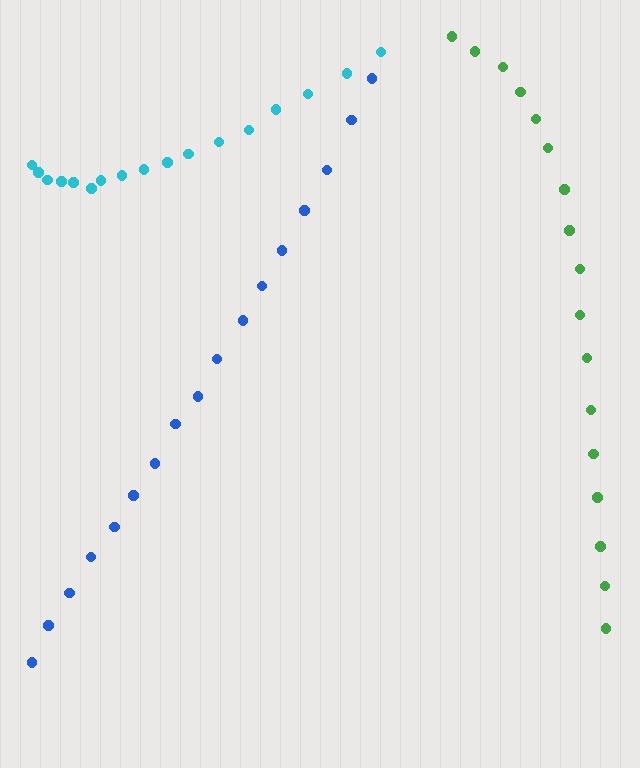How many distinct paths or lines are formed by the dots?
There are 3 distinct paths.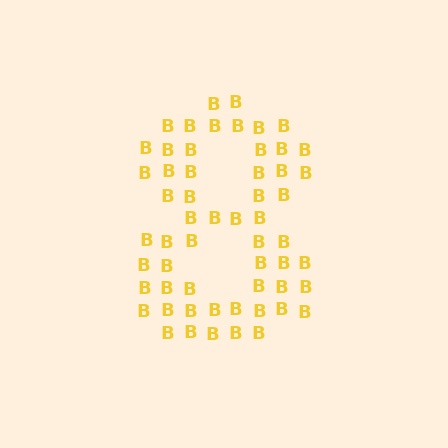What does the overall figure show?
The overall figure shows the digit 8.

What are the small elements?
The small elements are letter B's.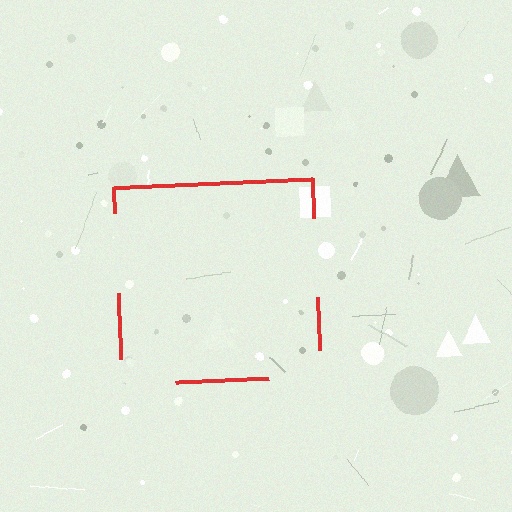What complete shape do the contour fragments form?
The contour fragments form a square.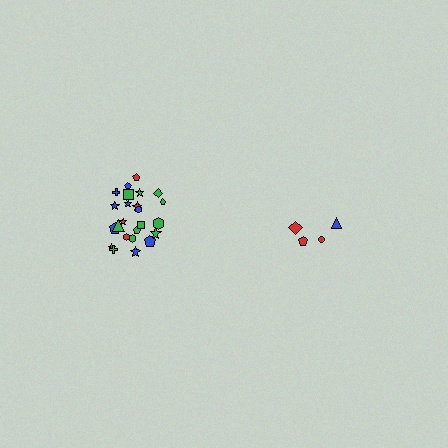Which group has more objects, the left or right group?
The left group.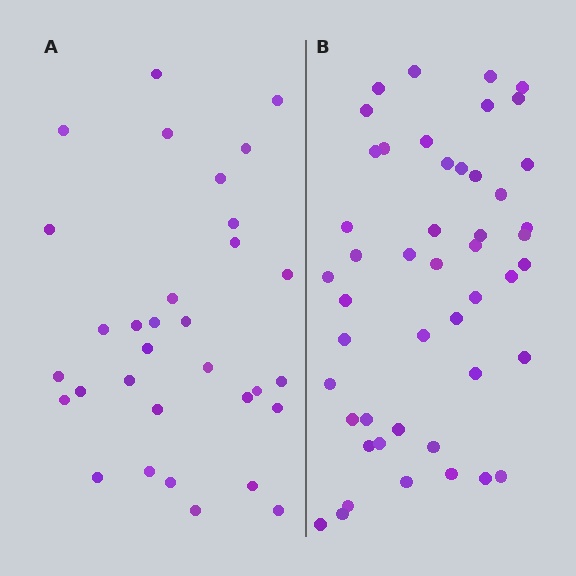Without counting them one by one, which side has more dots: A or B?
Region B (the right region) has more dots.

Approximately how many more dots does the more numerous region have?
Region B has approximately 15 more dots than region A.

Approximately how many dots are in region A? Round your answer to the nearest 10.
About 30 dots. (The exact count is 32, which rounds to 30.)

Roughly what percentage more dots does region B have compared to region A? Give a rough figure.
About 50% more.